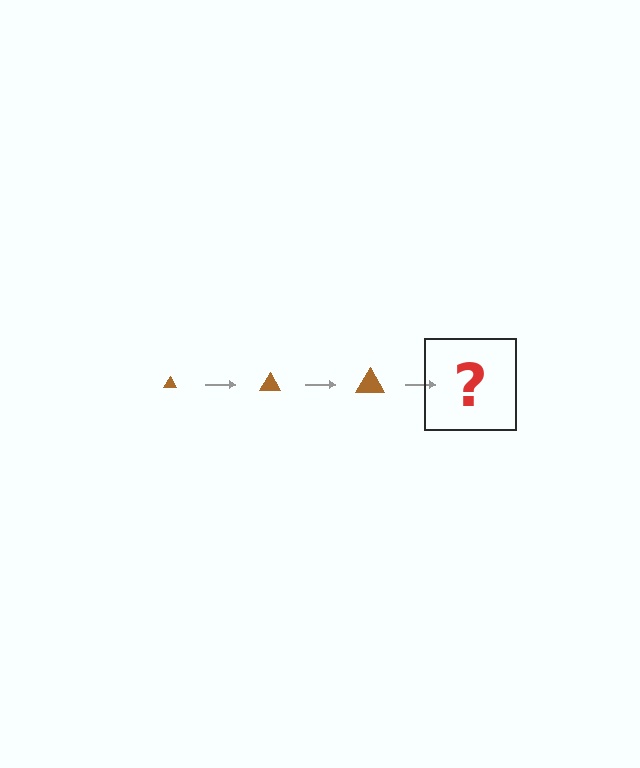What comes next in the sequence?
The next element should be a brown triangle, larger than the previous one.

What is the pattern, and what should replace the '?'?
The pattern is that the triangle gets progressively larger each step. The '?' should be a brown triangle, larger than the previous one.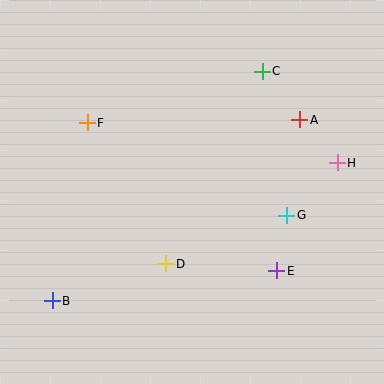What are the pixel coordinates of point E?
Point E is at (277, 271).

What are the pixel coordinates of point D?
Point D is at (166, 264).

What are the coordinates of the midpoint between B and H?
The midpoint between B and H is at (195, 232).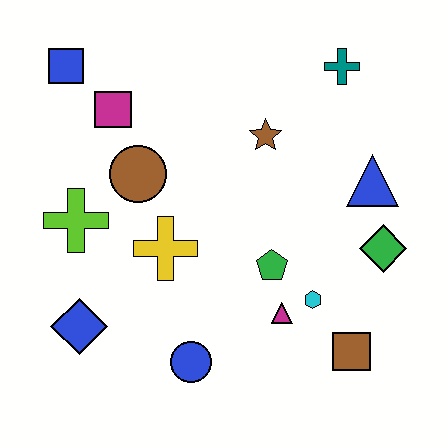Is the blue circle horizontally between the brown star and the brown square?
No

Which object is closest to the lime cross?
The brown circle is closest to the lime cross.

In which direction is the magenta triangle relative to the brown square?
The magenta triangle is to the left of the brown square.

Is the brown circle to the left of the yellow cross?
Yes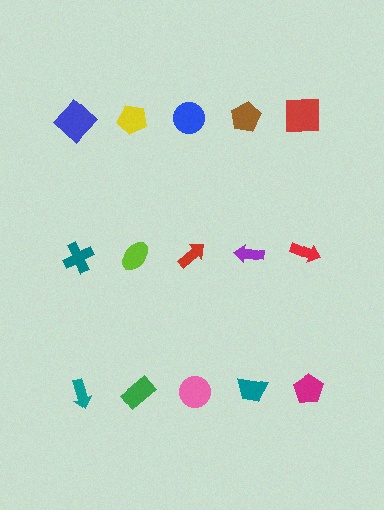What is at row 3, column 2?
A green rectangle.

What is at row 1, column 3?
A blue circle.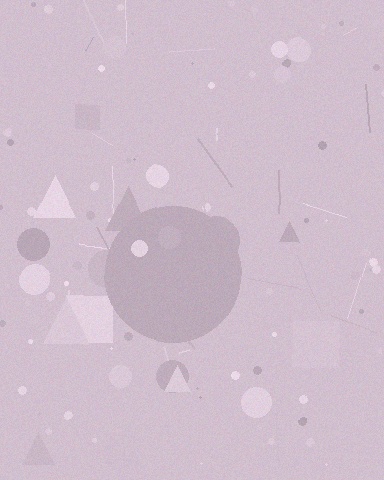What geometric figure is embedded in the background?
A circle is embedded in the background.